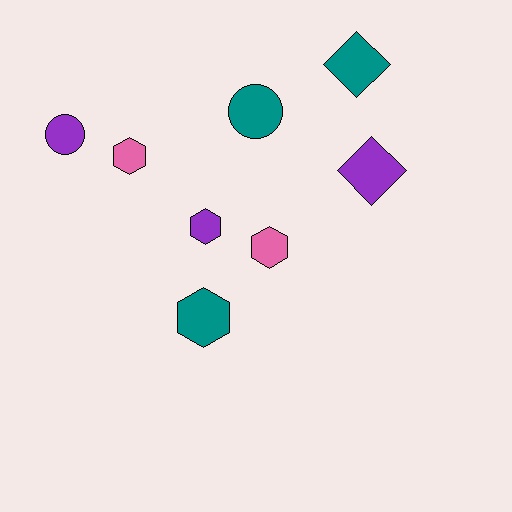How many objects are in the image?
There are 8 objects.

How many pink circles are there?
There are no pink circles.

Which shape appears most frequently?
Hexagon, with 4 objects.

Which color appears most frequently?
Teal, with 3 objects.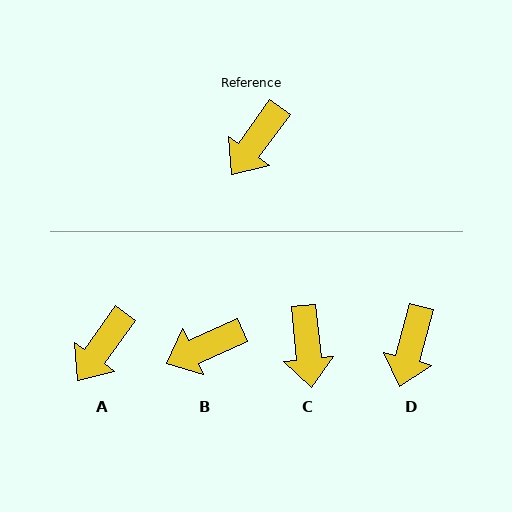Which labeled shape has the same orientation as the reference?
A.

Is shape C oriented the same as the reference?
No, it is off by about 41 degrees.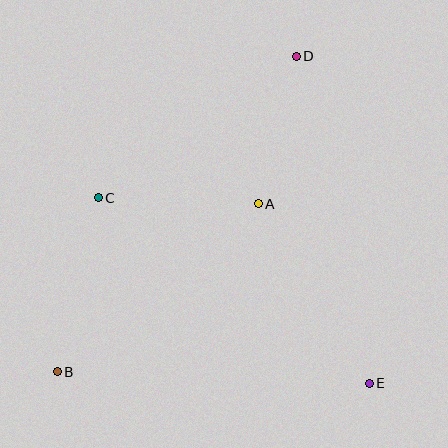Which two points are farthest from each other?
Points B and D are farthest from each other.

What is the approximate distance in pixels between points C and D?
The distance between C and D is approximately 243 pixels.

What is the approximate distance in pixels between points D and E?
The distance between D and E is approximately 335 pixels.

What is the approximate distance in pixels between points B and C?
The distance between B and C is approximately 179 pixels.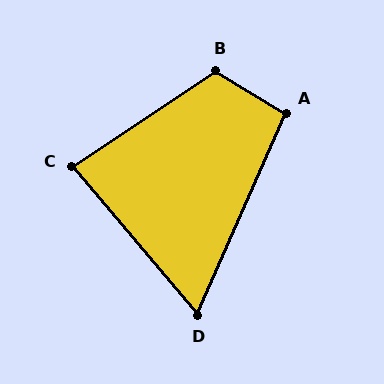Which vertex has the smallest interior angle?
D, at approximately 64 degrees.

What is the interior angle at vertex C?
Approximately 83 degrees (acute).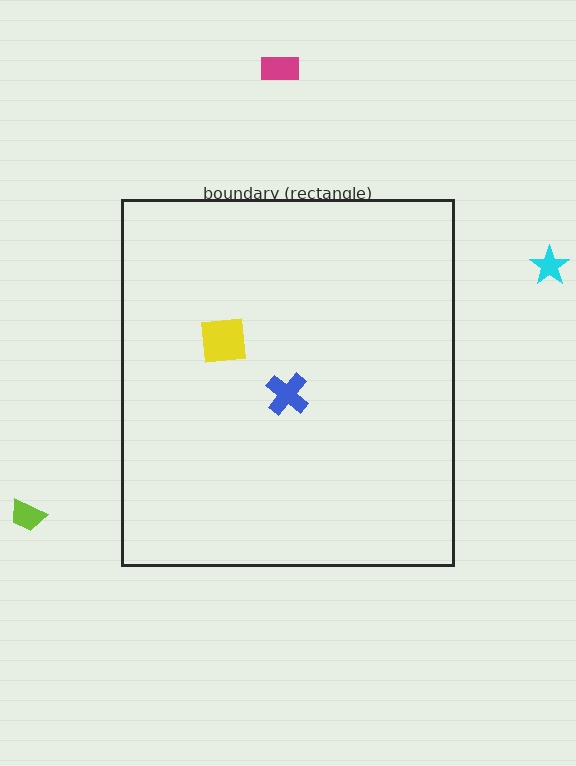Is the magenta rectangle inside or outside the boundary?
Outside.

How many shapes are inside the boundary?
2 inside, 3 outside.